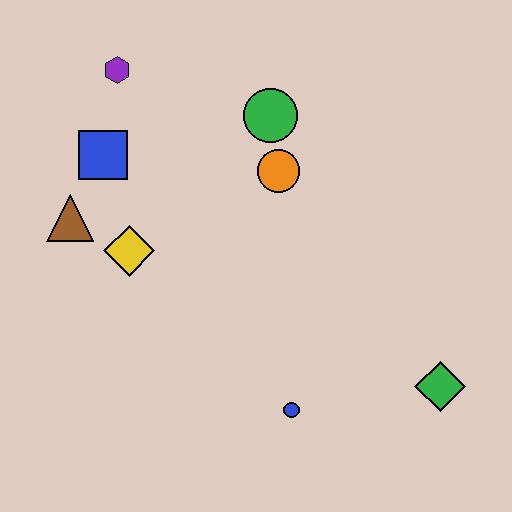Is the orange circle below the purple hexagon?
Yes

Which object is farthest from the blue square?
The green diamond is farthest from the blue square.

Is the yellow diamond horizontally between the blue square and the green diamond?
Yes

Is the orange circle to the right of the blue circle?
No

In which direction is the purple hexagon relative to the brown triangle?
The purple hexagon is above the brown triangle.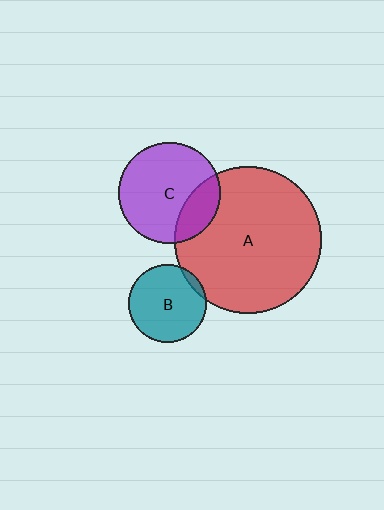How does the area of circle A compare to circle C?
Approximately 2.1 times.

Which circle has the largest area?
Circle A (red).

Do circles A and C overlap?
Yes.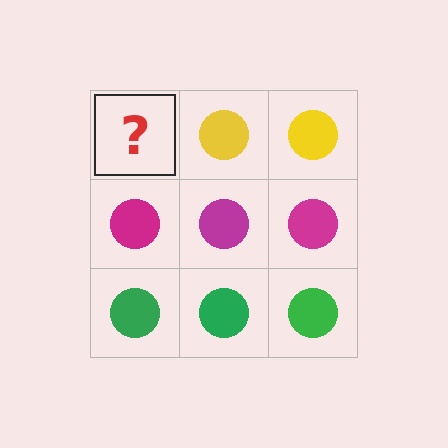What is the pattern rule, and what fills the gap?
The rule is that each row has a consistent color. The gap should be filled with a yellow circle.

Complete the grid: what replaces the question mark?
The question mark should be replaced with a yellow circle.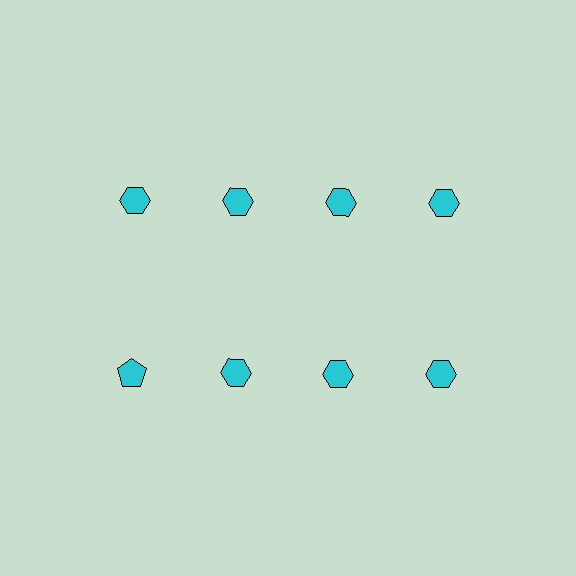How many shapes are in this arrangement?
There are 8 shapes arranged in a grid pattern.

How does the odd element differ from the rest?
It has a different shape: pentagon instead of hexagon.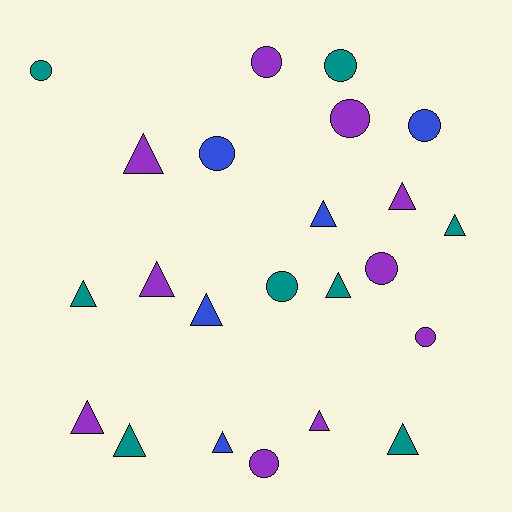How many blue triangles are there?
There are 3 blue triangles.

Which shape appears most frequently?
Triangle, with 13 objects.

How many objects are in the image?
There are 23 objects.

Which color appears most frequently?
Purple, with 10 objects.